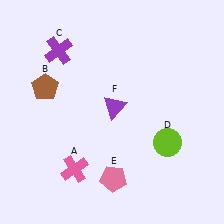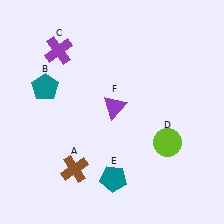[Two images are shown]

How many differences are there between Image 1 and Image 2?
There are 3 differences between the two images.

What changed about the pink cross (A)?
In Image 1, A is pink. In Image 2, it changed to brown.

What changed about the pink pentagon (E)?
In Image 1, E is pink. In Image 2, it changed to teal.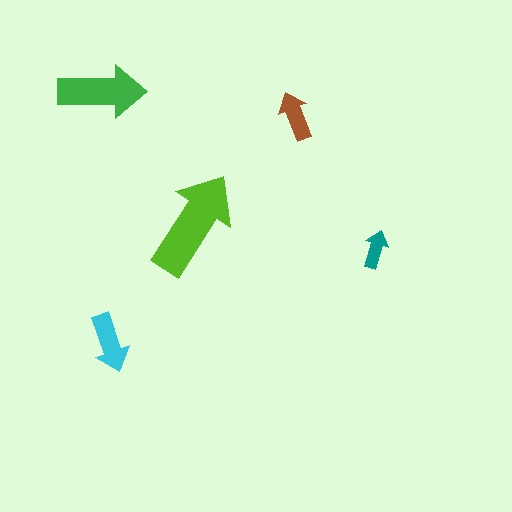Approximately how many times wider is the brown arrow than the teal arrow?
About 1.5 times wider.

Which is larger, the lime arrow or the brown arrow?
The lime one.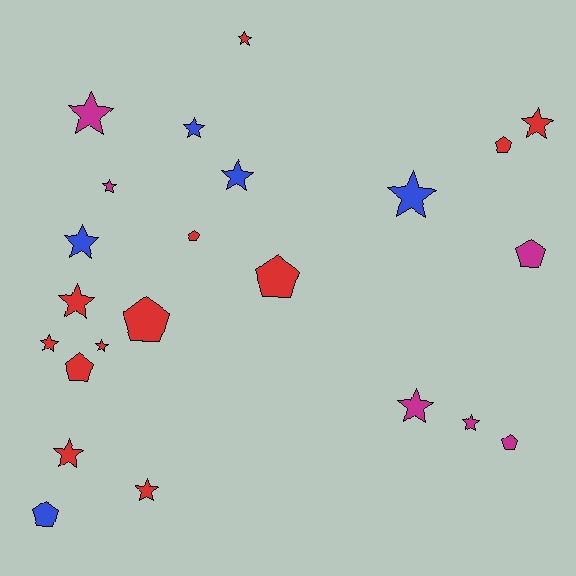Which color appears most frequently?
Red, with 12 objects.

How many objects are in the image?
There are 23 objects.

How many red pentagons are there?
There are 5 red pentagons.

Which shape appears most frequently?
Star, with 15 objects.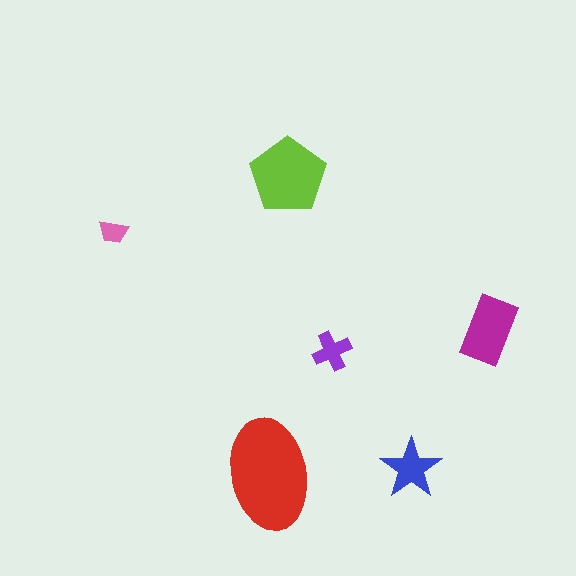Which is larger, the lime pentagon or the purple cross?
The lime pentagon.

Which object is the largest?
The red ellipse.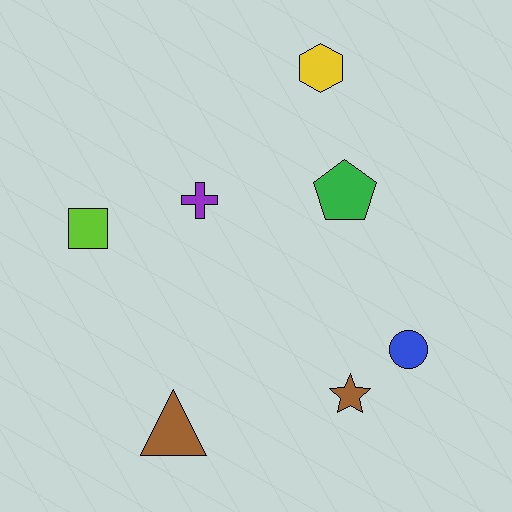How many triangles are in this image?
There is 1 triangle.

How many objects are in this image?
There are 7 objects.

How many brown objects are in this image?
There are 2 brown objects.